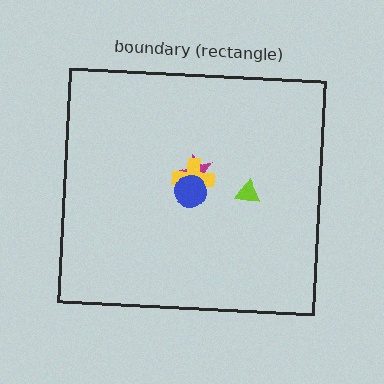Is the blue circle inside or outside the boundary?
Inside.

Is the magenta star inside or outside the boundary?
Inside.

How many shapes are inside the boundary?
4 inside, 0 outside.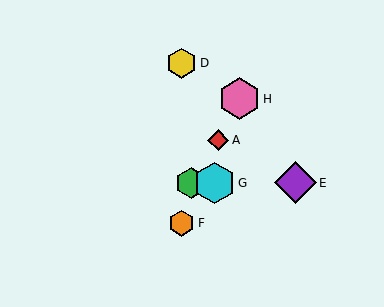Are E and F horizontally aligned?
No, E is at y≈183 and F is at y≈223.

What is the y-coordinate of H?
Object H is at y≈99.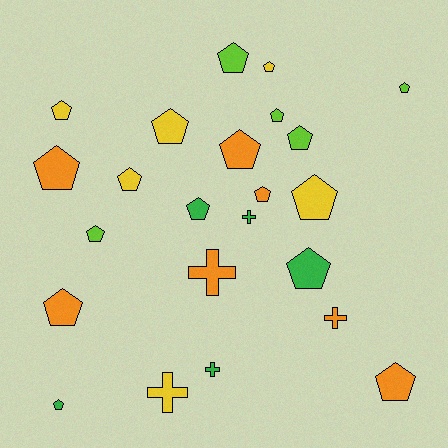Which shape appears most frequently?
Pentagon, with 18 objects.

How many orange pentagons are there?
There are 5 orange pentagons.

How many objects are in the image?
There are 23 objects.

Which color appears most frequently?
Orange, with 7 objects.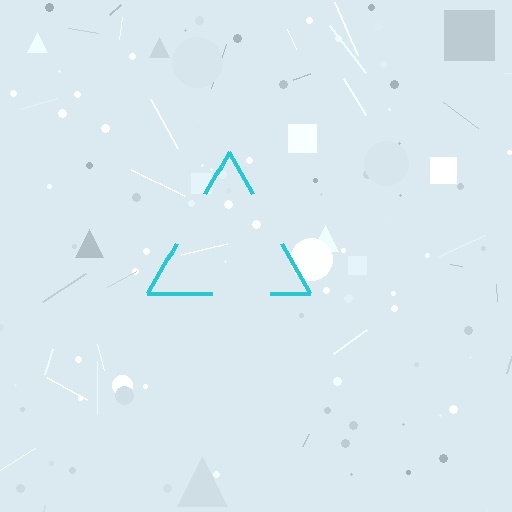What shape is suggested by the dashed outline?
The dashed outline suggests a triangle.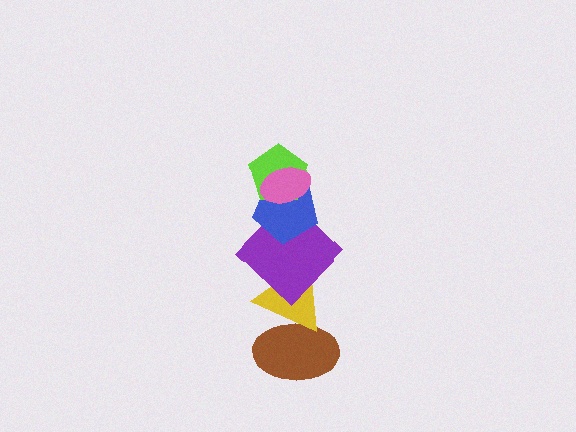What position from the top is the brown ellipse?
The brown ellipse is 6th from the top.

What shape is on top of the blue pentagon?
The lime pentagon is on top of the blue pentagon.